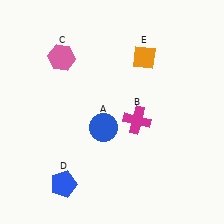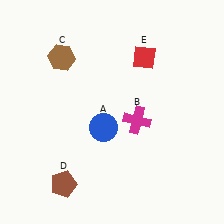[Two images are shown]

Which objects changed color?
C changed from pink to brown. D changed from blue to brown. E changed from orange to red.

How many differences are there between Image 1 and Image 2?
There are 3 differences between the two images.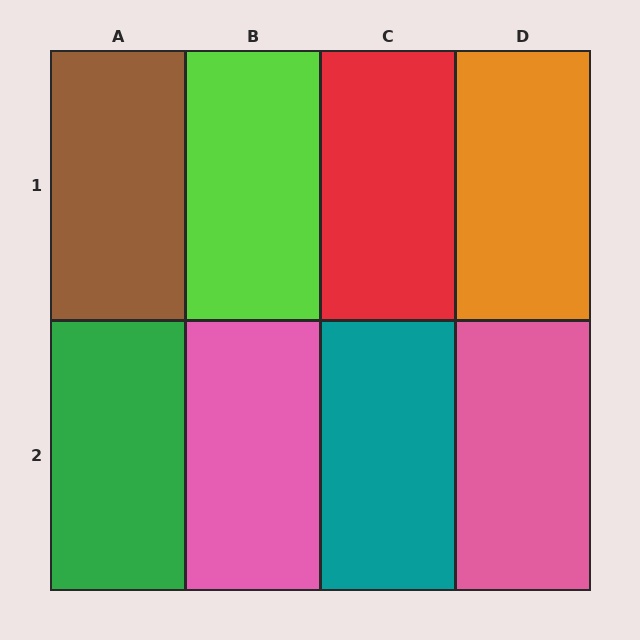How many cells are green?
1 cell is green.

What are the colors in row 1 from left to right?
Brown, lime, red, orange.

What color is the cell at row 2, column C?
Teal.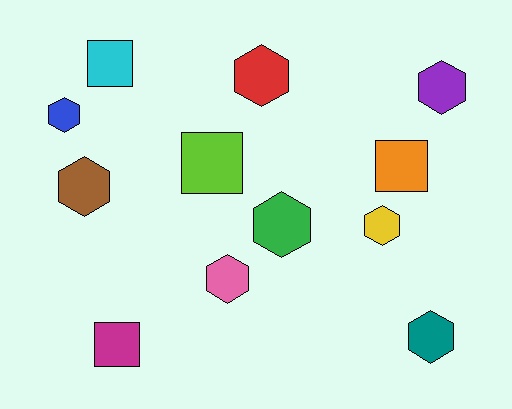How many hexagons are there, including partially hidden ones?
There are 8 hexagons.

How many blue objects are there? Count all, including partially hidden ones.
There is 1 blue object.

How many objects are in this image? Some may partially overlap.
There are 12 objects.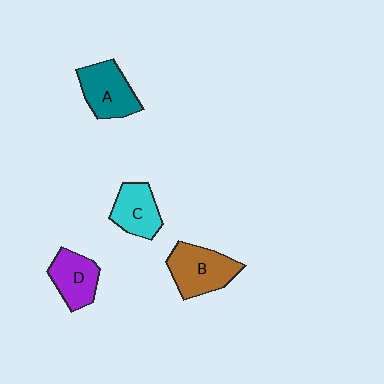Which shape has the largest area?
Shape B (brown).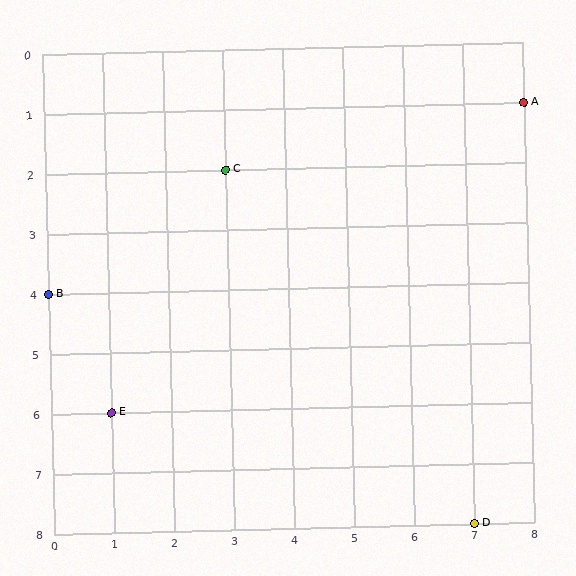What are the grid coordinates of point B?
Point B is at grid coordinates (0, 4).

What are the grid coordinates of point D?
Point D is at grid coordinates (7, 8).